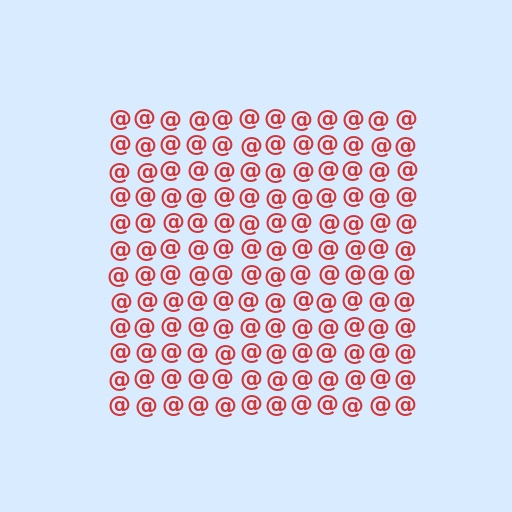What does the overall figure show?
The overall figure shows a square.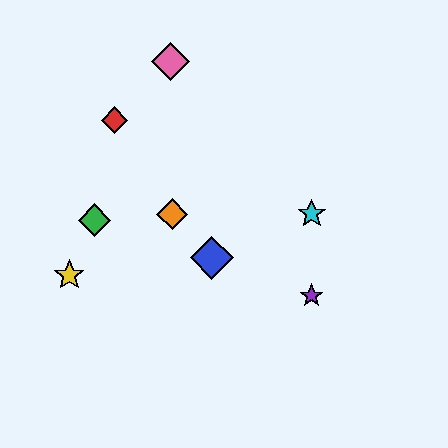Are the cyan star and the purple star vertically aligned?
Yes, both are at x≈312.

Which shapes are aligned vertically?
The purple star, the cyan star are aligned vertically.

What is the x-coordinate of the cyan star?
The cyan star is at x≈312.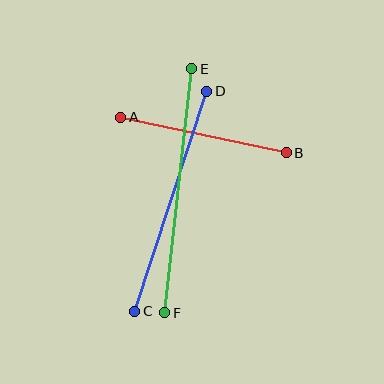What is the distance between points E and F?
The distance is approximately 246 pixels.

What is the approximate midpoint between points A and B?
The midpoint is at approximately (203, 135) pixels.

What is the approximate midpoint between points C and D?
The midpoint is at approximately (171, 201) pixels.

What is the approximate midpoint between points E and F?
The midpoint is at approximately (178, 191) pixels.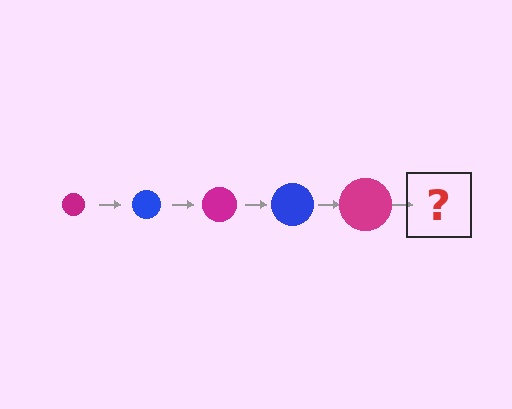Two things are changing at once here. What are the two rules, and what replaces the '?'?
The two rules are that the circle grows larger each step and the color cycles through magenta and blue. The '?' should be a blue circle, larger than the previous one.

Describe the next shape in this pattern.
It should be a blue circle, larger than the previous one.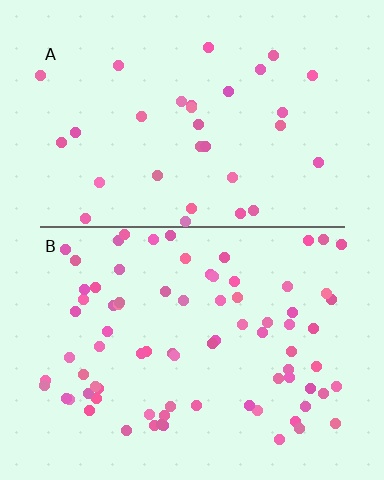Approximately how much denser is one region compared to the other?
Approximately 2.5× — region B over region A.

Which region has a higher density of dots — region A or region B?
B (the bottom).